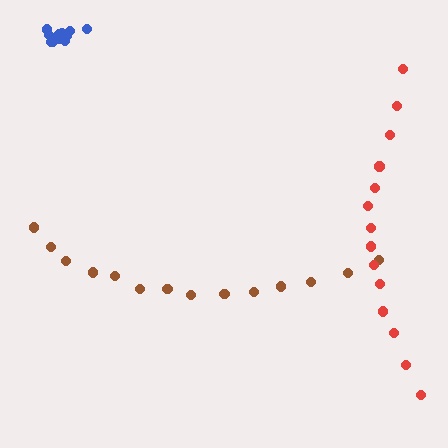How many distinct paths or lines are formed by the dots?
There are 3 distinct paths.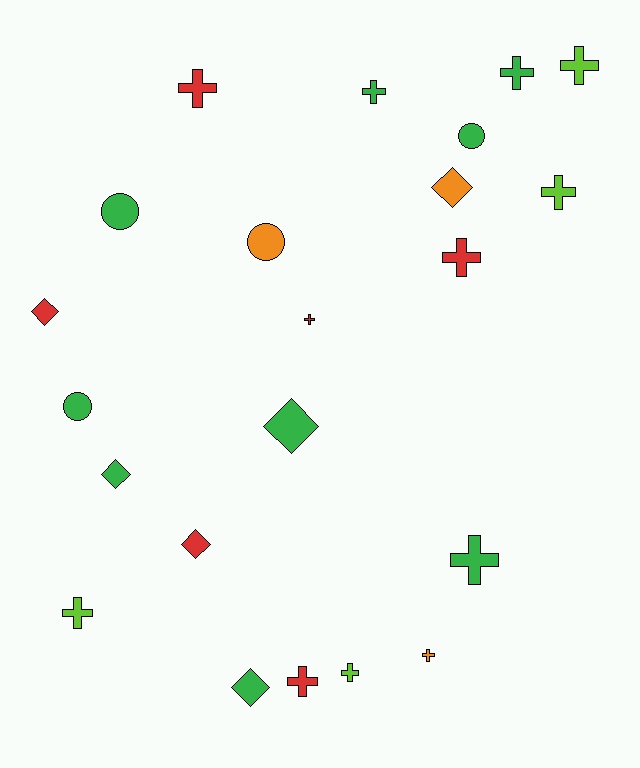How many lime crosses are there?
There are 4 lime crosses.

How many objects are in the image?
There are 22 objects.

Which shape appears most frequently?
Cross, with 12 objects.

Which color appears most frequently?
Green, with 9 objects.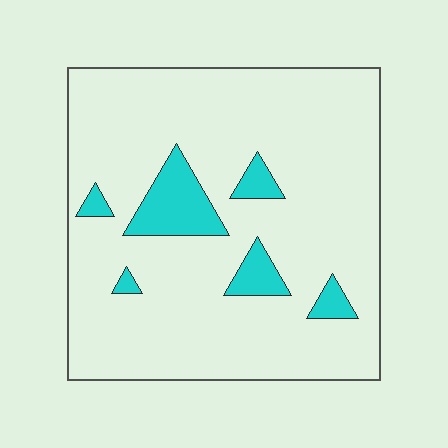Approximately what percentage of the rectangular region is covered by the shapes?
Approximately 10%.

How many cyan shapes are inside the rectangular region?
6.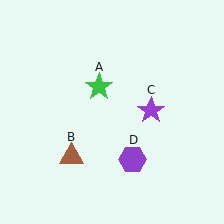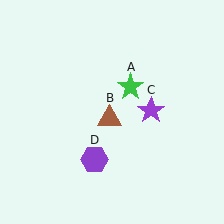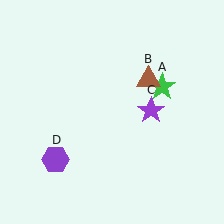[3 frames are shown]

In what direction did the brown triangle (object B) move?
The brown triangle (object B) moved up and to the right.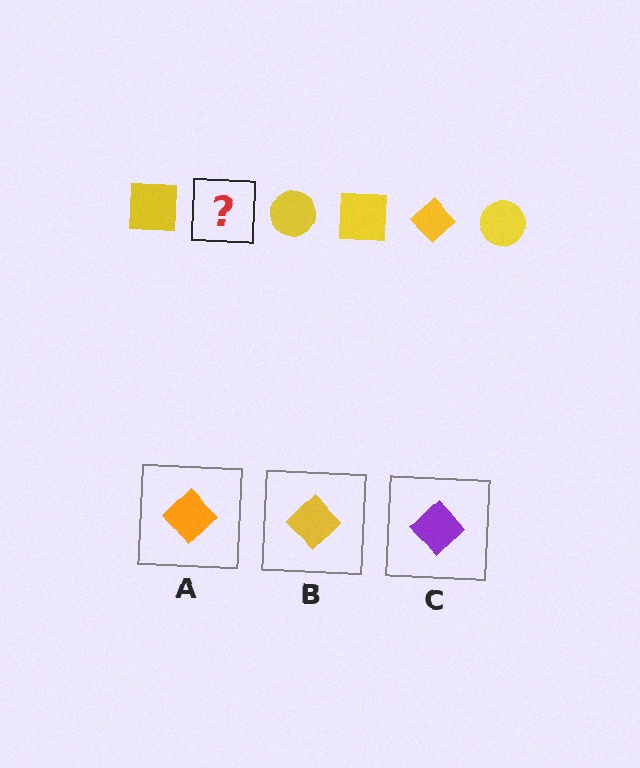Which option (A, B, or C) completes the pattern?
B.